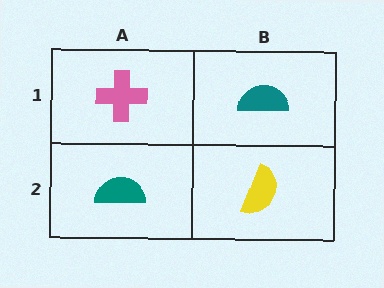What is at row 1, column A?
A pink cross.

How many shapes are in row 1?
2 shapes.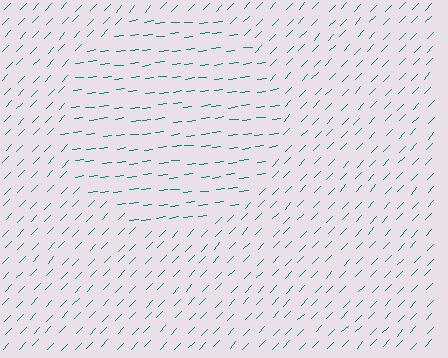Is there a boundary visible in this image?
Yes, there is a texture boundary formed by a change in line orientation.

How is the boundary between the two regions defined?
The boundary is defined purely by a change in line orientation (approximately 39 degrees difference). All lines are the same color and thickness.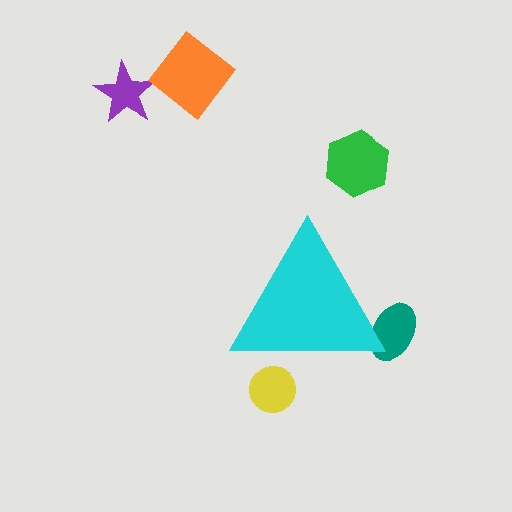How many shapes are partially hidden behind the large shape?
2 shapes are partially hidden.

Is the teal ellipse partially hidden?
Yes, the teal ellipse is partially hidden behind the cyan triangle.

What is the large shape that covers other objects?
A cyan triangle.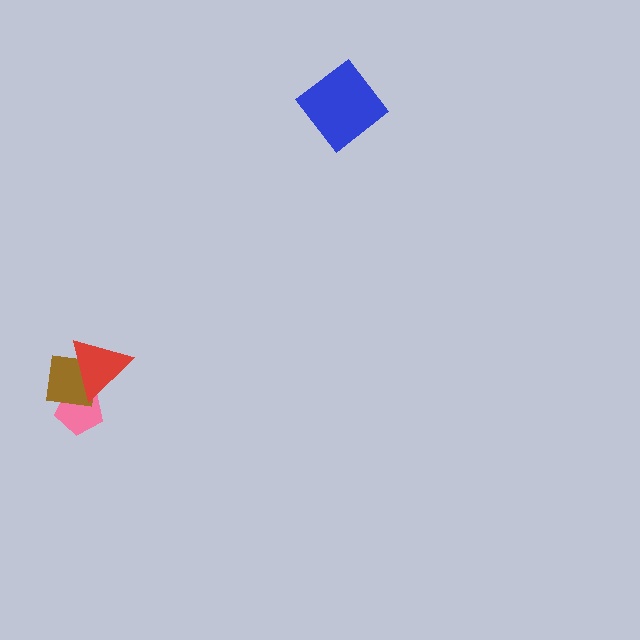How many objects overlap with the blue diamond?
0 objects overlap with the blue diamond.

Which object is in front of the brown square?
The red triangle is in front of the brown square.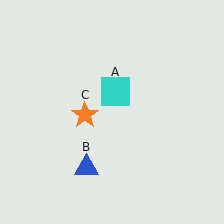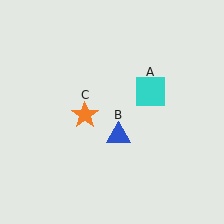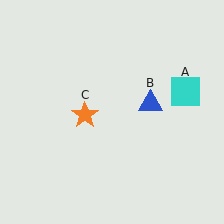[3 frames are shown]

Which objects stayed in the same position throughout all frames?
Orange star (object C) remained stationary.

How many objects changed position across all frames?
2 objects changed position: cyan square (object A), blue triangle (object B).